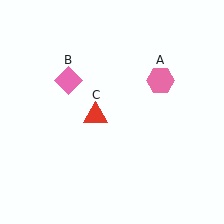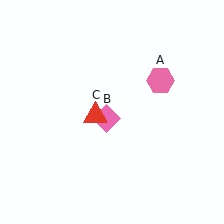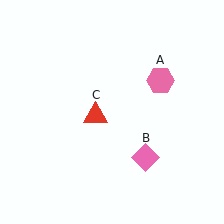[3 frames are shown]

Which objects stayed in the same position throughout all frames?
Pink hexagon (object A) and red triangle (object C) remained stationary.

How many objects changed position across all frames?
1 object changed position: pink diamond (object B).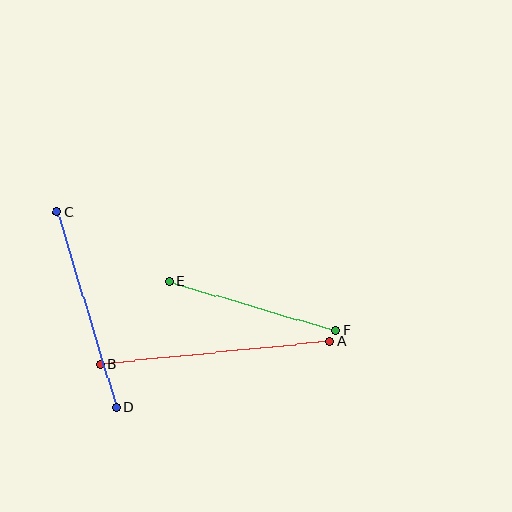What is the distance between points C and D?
The distance is approximately 203 pixels.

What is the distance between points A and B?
The distance is approximately 230 pixels.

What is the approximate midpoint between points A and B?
The midpoint is at approximately (215, 353) pixels.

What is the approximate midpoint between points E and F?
The midpoint is at approximately (252, 306) pixels.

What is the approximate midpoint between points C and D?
The midpoint is at approximately (86, 310) pixels.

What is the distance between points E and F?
The distance is approximately 173 pixels.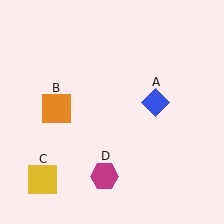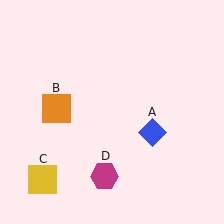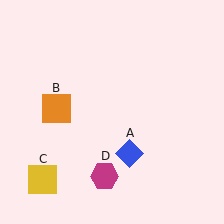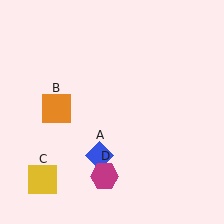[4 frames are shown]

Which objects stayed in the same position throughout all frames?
Orange square (object B) and yellow square (object C) and magenta hexagon (object D) remained stationary.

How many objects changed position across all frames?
1 object changed position: blue diamond (object A).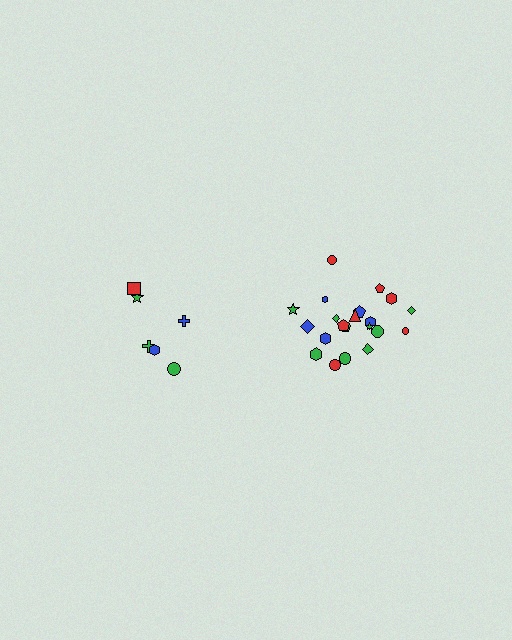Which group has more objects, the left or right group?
The right group.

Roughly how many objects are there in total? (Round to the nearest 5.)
Roughly 30 objects in total.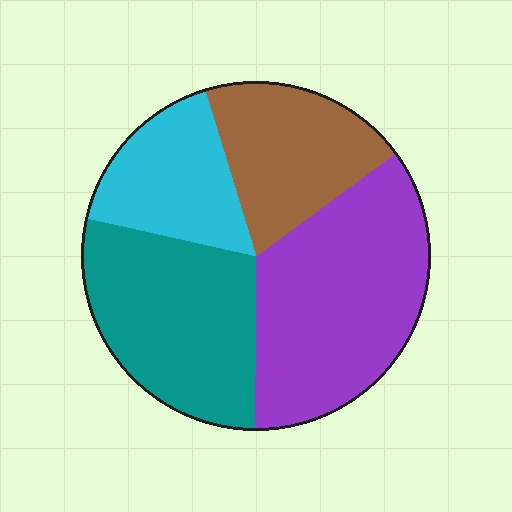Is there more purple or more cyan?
Purple.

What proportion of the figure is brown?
Brown takes up about one fifth (1/5) of the figure.